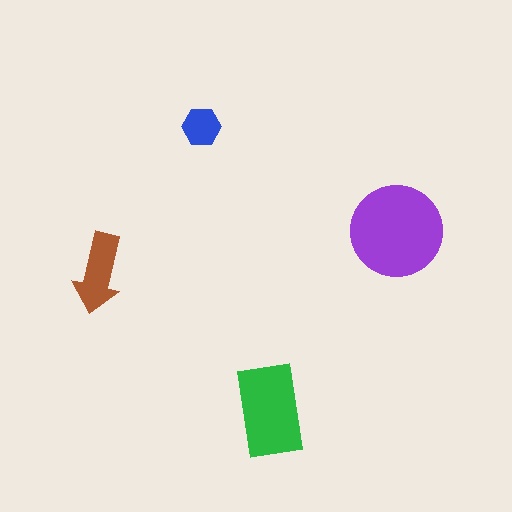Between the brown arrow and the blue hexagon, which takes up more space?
The brown arrow.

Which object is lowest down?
The green rectangle is bottommost.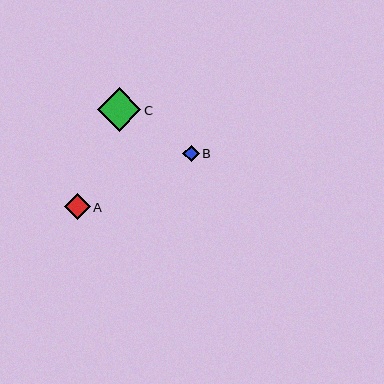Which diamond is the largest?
Diamond C is the largest with a size of approximately 44 pixels.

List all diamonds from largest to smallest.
From largest to smallest: C, A, B.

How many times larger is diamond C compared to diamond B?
Diamond C is approximately 2.6 times the size of diamond B.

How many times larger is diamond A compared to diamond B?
Diamond A is approximately 1.5 times the size of diamond B.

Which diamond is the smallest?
Diamond B is the smallest with a size of approximately 17 pixels.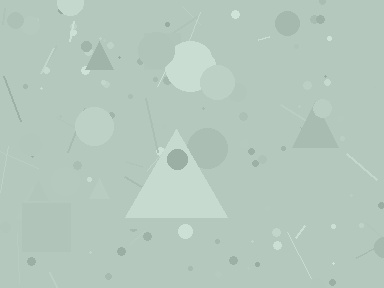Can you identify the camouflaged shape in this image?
The camouflaged shape is a triangle.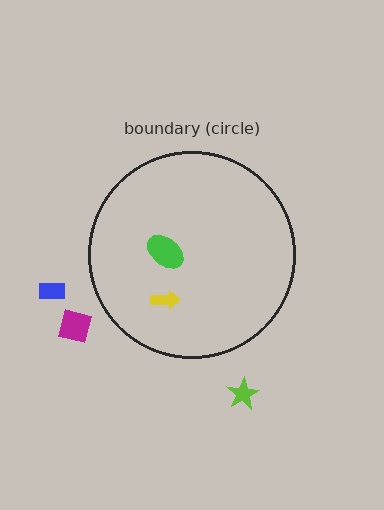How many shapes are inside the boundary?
2 inside, 3 outside.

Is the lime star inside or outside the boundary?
Outside.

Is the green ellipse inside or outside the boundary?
Inside.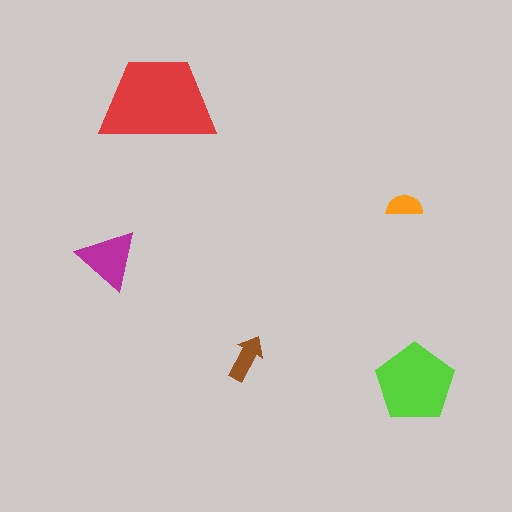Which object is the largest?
The red trapezoid.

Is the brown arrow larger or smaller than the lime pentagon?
Smaller.